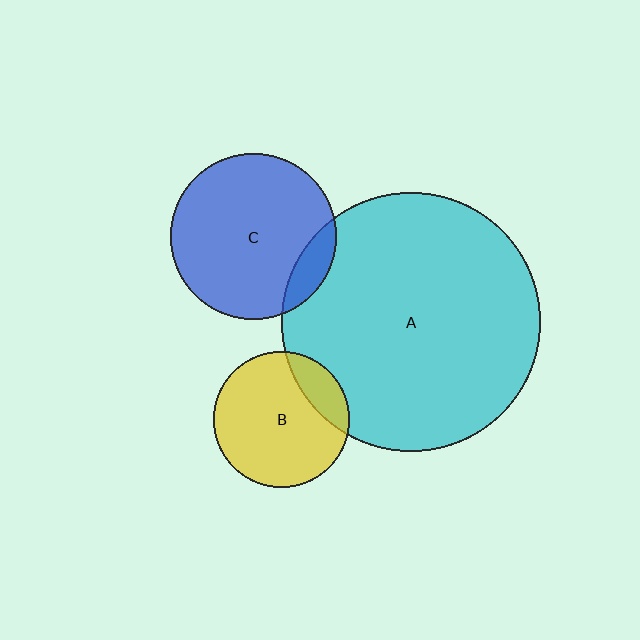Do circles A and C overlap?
Yes.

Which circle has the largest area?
Circle A (cyan).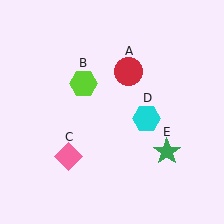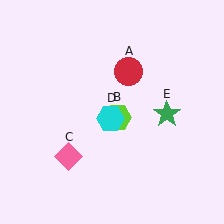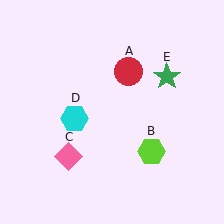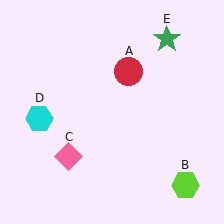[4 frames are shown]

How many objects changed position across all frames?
3 objects changed position: lime hexagon (object B), cyan hexagon (object D), green star (object E).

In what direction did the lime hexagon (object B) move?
The lime hexagon (object B) moved down and to the right.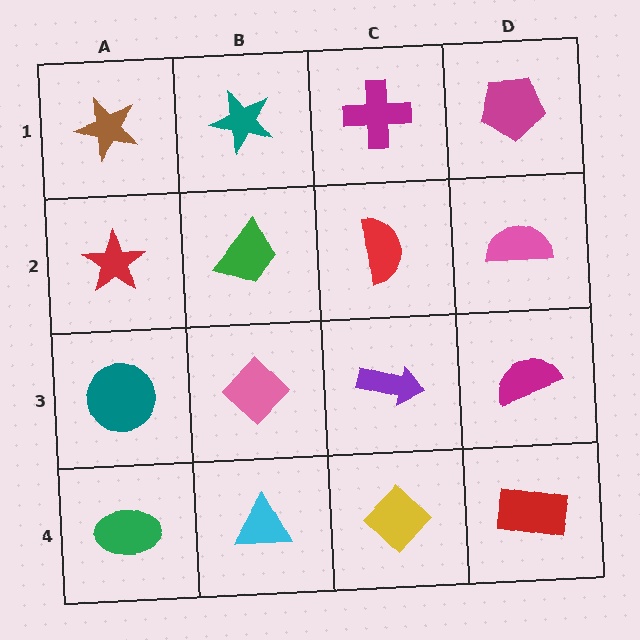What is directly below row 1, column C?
A red semicircle.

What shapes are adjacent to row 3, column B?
A green trapezoid (row 2, column B), a cyan triangle (row 4, column B), a teal circle (row 3, column A), a purple arrow (row 3, column C).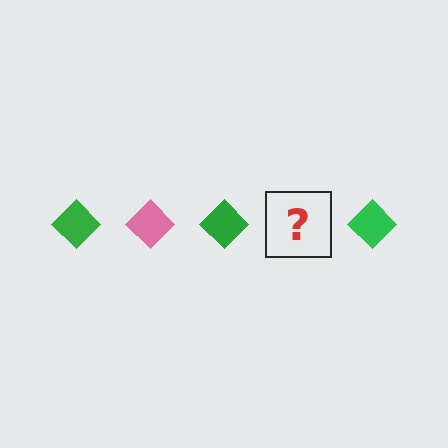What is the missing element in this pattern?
The missing element is a pink diamond.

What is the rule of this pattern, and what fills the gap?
The rule is that the pattern cycles through green, pink diamonds. The gap should be filled with a pink diamond.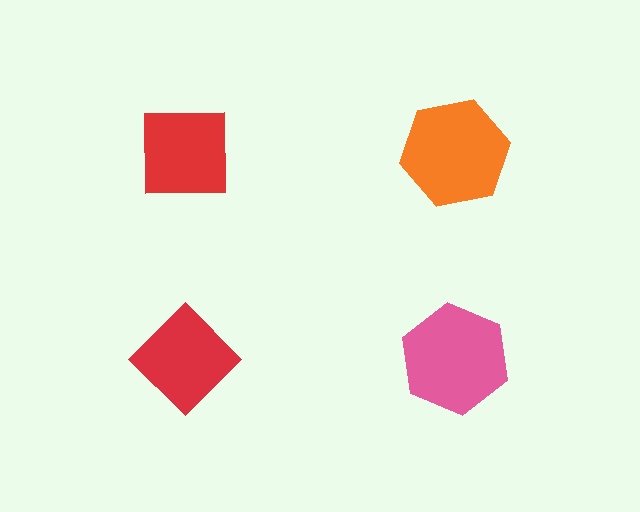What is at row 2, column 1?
A red diamond.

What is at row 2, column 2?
A pink hexagon.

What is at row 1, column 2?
An orange hexagon.